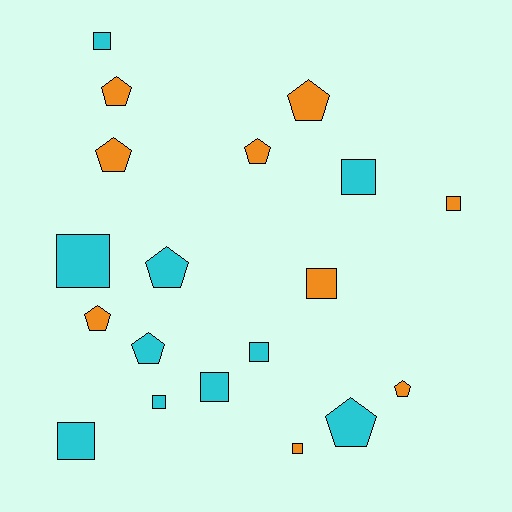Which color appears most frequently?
Cyan, with 10 objects.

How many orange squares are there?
There are 3 orange squares.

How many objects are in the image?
There are 19 objects.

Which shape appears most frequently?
Square, with 10 objects.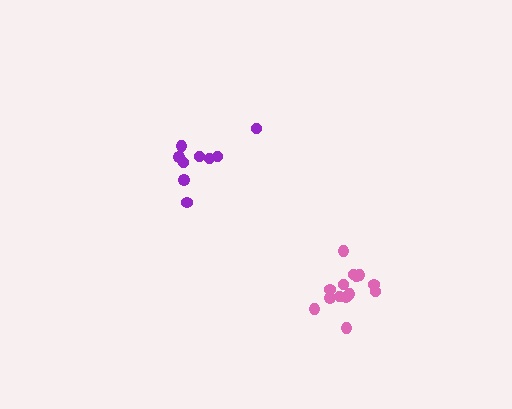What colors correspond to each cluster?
The clusters are colored: pink, purple.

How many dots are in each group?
Group 1: 14 dots, Group 2: 9 dots (23 total).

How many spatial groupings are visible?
There are 2 spatial groupings.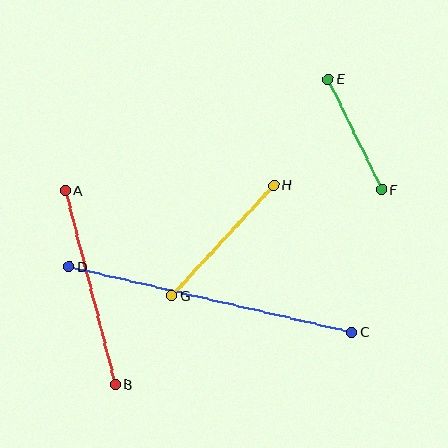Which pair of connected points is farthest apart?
Points C and D are farthest apart.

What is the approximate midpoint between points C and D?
The midpoint is at approximately (210, 299) pixels.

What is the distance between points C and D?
The distance is approximately 290 pixels.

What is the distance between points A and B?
The distance is approximately 200 pixels.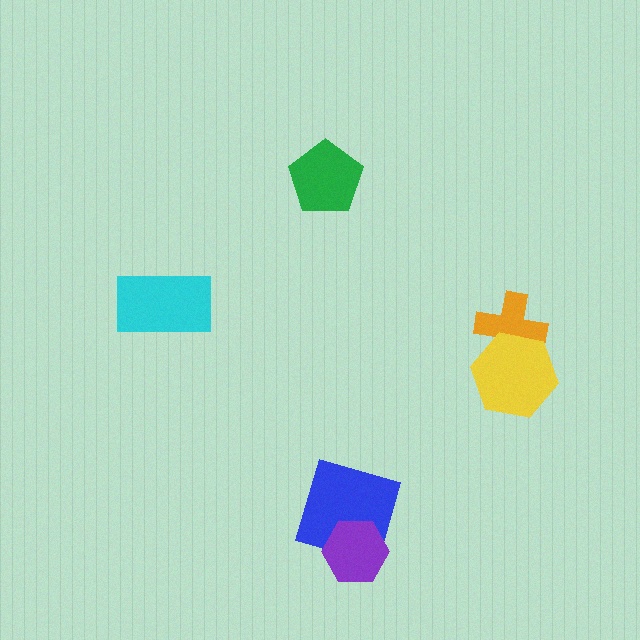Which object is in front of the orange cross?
The yellow hexagon is in front of the orange cross.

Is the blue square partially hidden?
Yes, it is partially covered by another shape.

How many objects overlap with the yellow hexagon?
1 object overlaps with the yellow hexagon.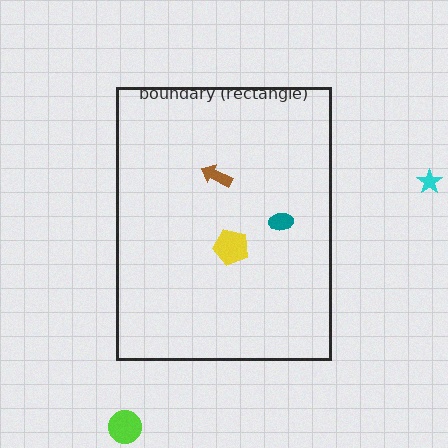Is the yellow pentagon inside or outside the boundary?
Inside.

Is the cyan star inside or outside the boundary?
Outside.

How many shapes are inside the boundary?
3 inside, 2 outside.